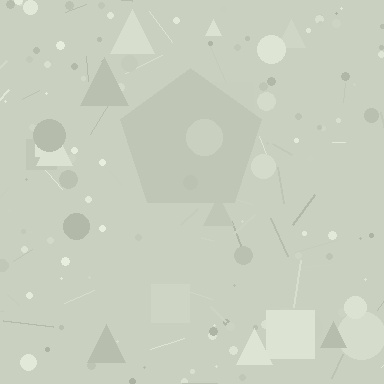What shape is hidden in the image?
A pentagon is hidden in the image.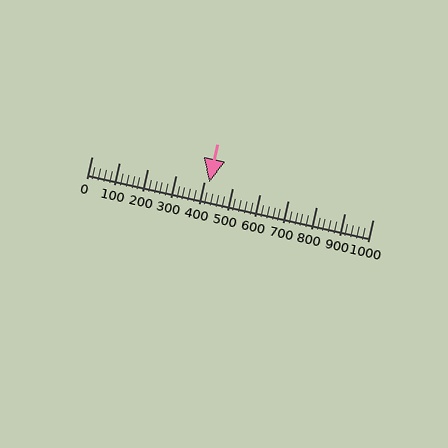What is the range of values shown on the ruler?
The ruler shows values from 0 to 1000.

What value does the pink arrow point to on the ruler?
The pink arrow points to approximately 420.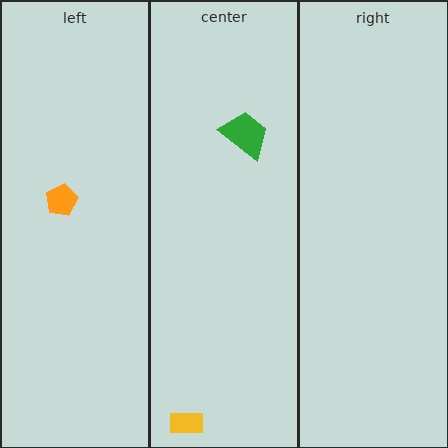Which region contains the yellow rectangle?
The center region.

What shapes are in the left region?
The orange pentagon.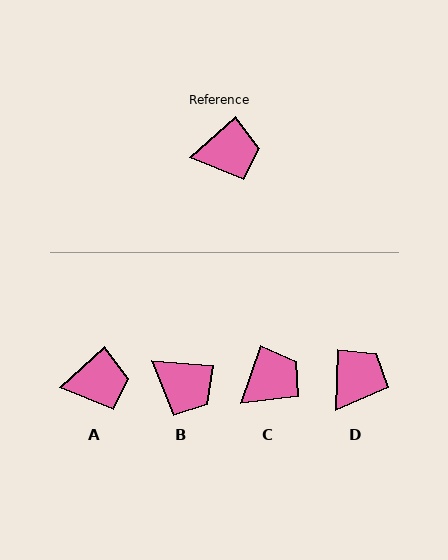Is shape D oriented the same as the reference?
No, it is off by about 45 degrees.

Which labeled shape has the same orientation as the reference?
A.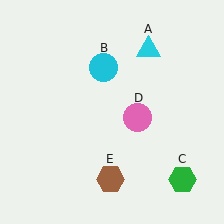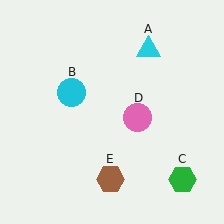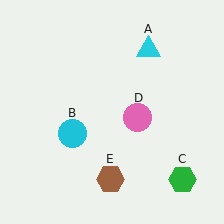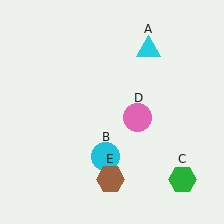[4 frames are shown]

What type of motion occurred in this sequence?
The cyan circle (object B) rotated counterclockwise around the center of the scene.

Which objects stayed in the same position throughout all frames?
Cyan triangle (object A) and green hexagon (object C) and pink circle (object D) and brown hexagon (object E) remained stationary.